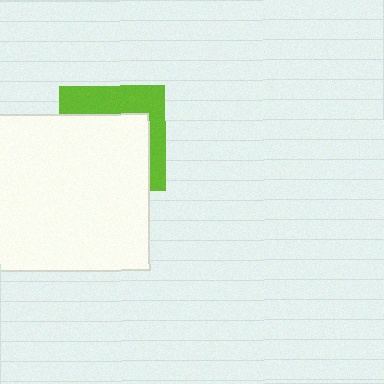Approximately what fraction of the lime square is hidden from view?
Roughly 62% of the lime square is hidden behind the white square.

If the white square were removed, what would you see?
You would see the complete lime square.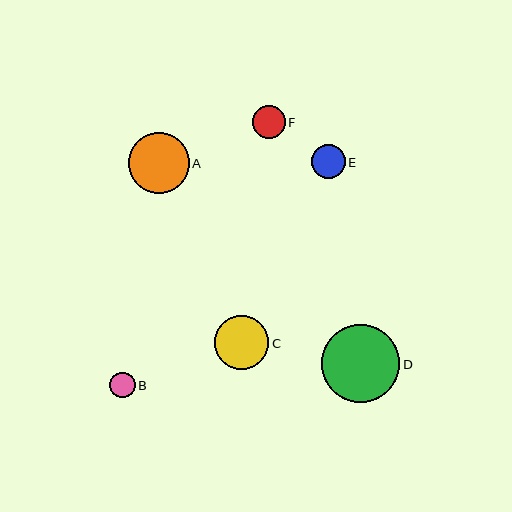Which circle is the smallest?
Circle B is the smallest with a size of approximately 26 pixels.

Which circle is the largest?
Circle D is the largest with a size of approximately 78 pixels.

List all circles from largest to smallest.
From largest to smallest: D, A, C, E, F, B.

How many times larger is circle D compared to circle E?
Circle D is approximately 2.3 times the size of circle E.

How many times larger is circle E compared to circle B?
Circle E is approximately 1.3 times the size of circle B.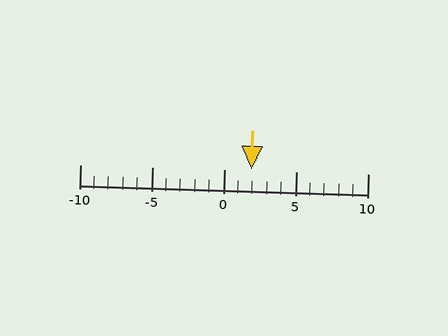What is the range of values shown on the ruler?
The ruler shows values from -10 to 10.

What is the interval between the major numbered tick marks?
The major tick marks are spaced 5 units apart.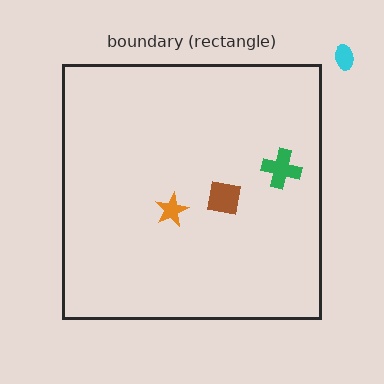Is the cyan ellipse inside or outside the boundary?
Outside.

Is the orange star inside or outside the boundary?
Inside.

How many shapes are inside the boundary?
3 inside, 1 outside.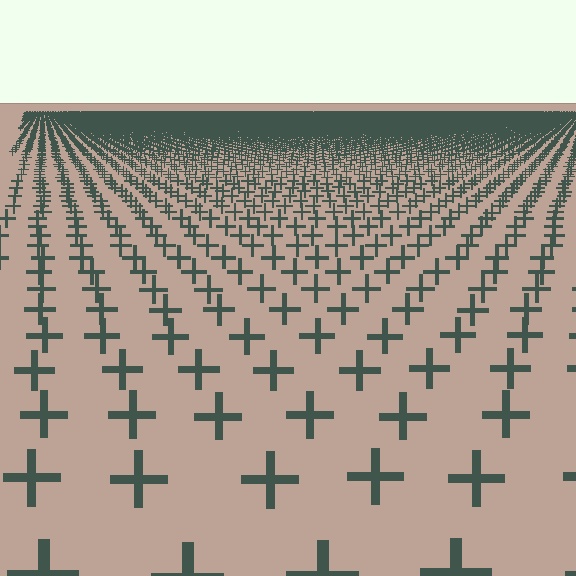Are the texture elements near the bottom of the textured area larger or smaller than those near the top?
Larger. Near the bottom, elements are closer to the viewer and appear at a bigger on-screen size.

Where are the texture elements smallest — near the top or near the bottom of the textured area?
Near the top.